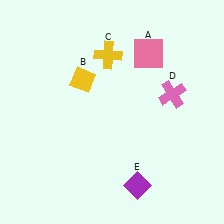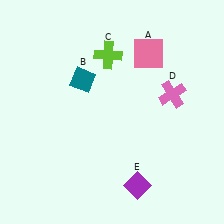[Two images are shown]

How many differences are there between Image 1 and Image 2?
There are 2 differences between the two images.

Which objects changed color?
B changed from yellow to teal. C changed from yellow to lime.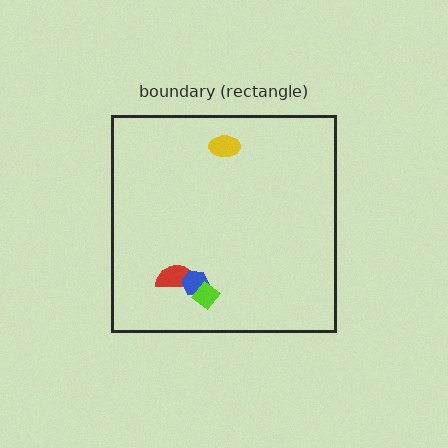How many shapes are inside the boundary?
4 inside, 0 outside.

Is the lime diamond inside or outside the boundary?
Inside.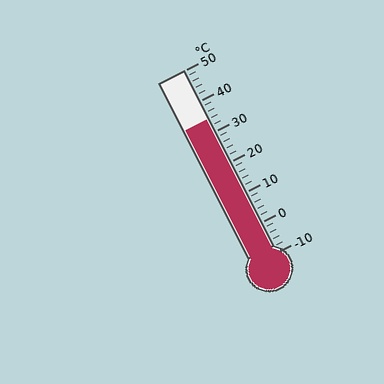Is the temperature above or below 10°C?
The temperature is above 10°C.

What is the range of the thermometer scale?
The thermometer scale ranges from -10°C to 50°C.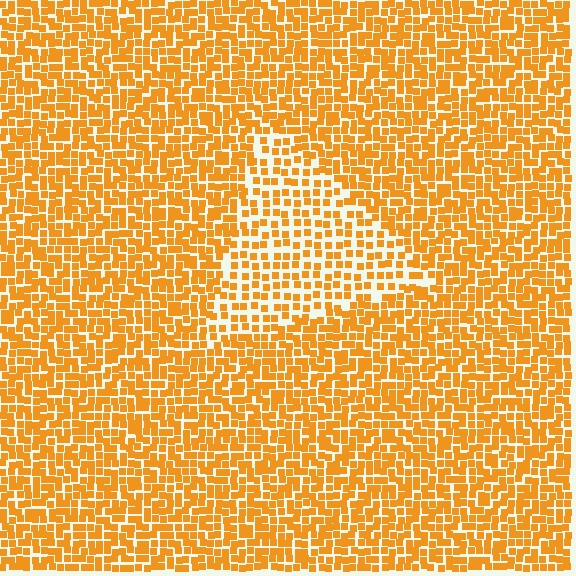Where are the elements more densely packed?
The elements are more densely packed outside the triangle boundary.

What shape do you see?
I see a triangle.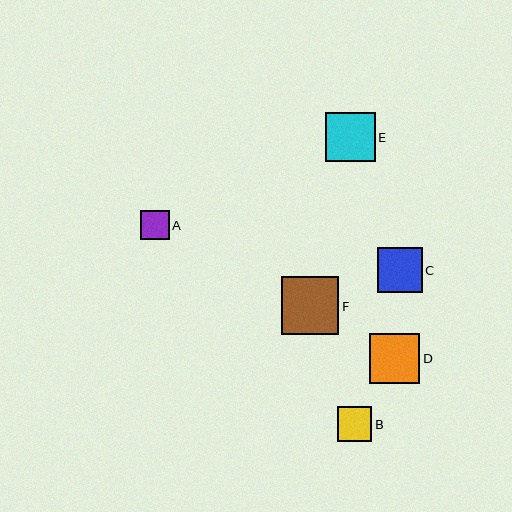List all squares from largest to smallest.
From largest to smallest: F, D, E, C, B, A.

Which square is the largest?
Square F is the largest with a size of approximately 57 pixels.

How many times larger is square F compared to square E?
Square F is approximately 1.2 times the size of square E.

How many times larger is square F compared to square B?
Square F is approximately 1.7 times the size of square B.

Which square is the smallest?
Square A is the smallest with a size of approximately 28 pixels.